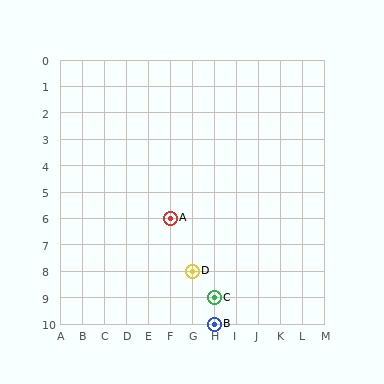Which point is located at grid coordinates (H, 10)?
Point B is at (H, 10).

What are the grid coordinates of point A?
Point A is at grid coordinates (F, 6).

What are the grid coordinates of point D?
Point D is at grid coordinates (G, 8).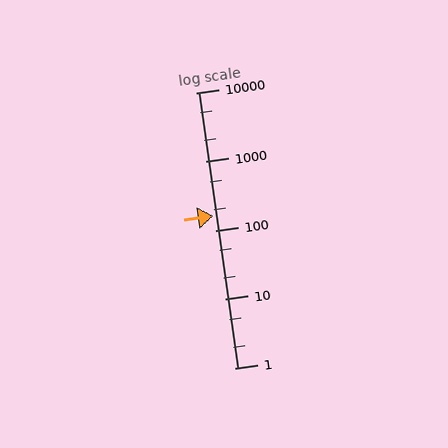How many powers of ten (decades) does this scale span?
The scale spans 4 decades, from 1 to 10000.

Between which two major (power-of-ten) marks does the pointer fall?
The pointer is between 100 and 1000.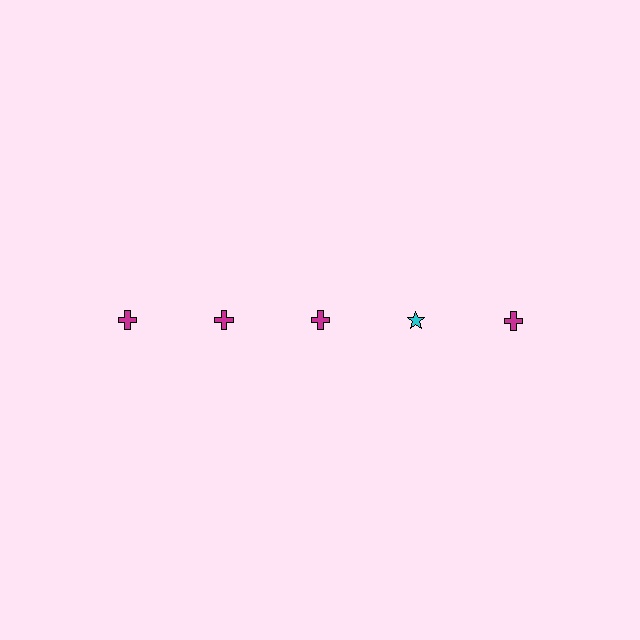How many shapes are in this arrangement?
There are 5 shapes arranged in a grid pattern.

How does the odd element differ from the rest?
It differs in both color (cyan instead of magenta) and shape (star instead of cross).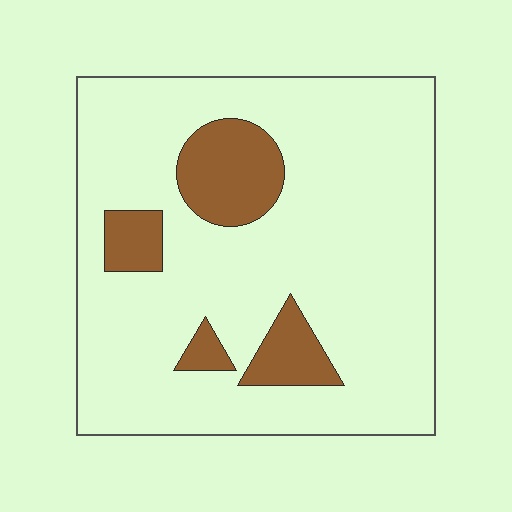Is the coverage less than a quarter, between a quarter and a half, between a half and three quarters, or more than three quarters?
Less than a quarter.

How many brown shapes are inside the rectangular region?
4.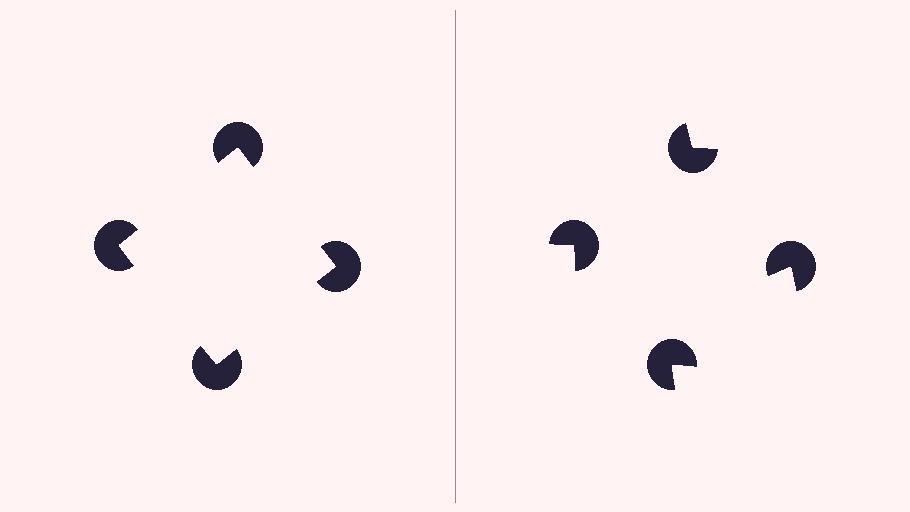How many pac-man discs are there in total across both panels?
8 — 4 on each side.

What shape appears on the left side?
An illusory square.